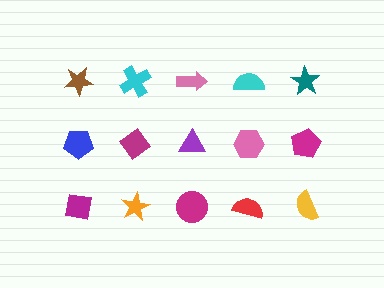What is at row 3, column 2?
An orange star.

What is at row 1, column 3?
A pink arrow.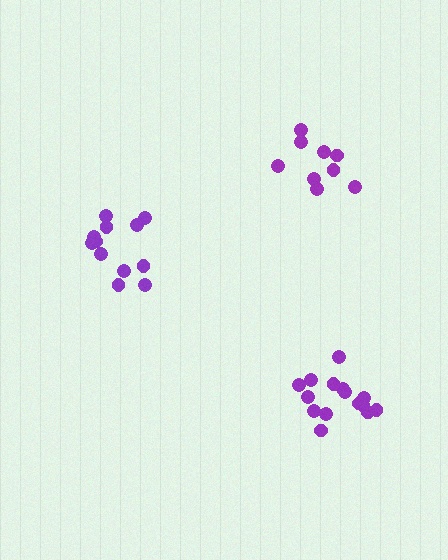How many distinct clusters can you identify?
There are 3 distinct clusters.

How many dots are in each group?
Group 1: 9 dots, Group 2: 12 dots, Group 3: 15 dots (36 total).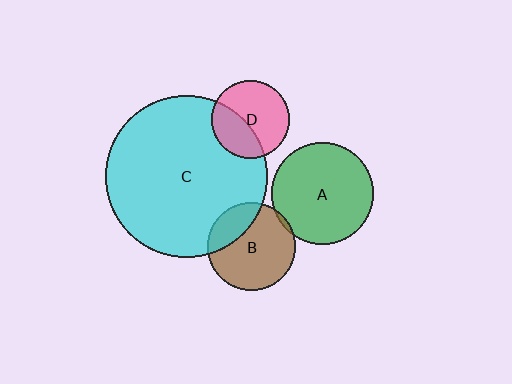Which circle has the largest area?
Circle C (cyan).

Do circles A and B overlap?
Yes.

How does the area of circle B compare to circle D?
Approximately 1.3 times.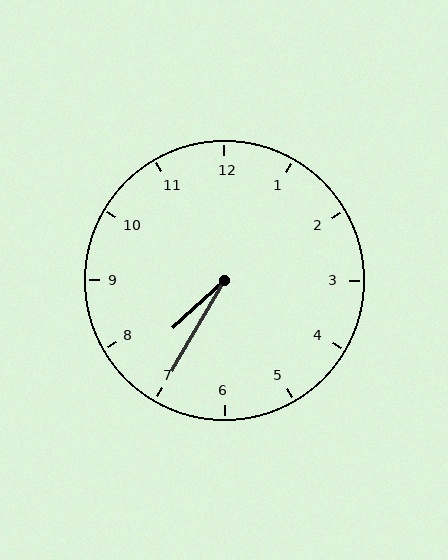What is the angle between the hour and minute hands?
Approximately 18 degrees.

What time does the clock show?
7:35.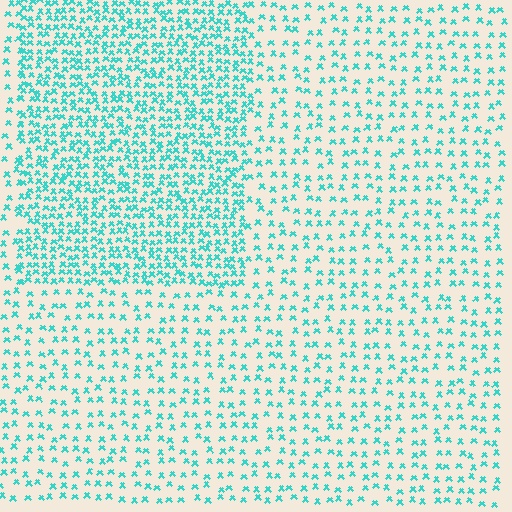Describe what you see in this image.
The image contains small cyan elements arranged at two different densities. A rectangle-shaped region is visible where the elements are more densely packed than the surrounding area.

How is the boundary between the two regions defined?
The boundary is defined by a change in element density (approximately 2.2x ratio). All elements are the same color, size, and shape.